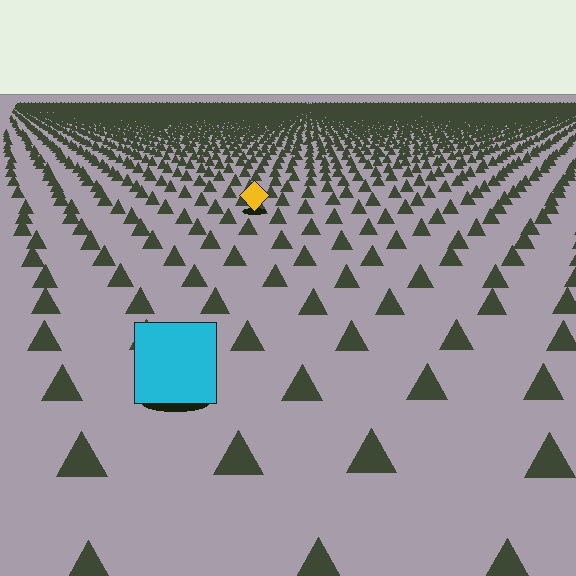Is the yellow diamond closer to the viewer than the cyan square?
No. The cyan square is closer — you can tell from the texture gradient: the ground texture is coarser near it.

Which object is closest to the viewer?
The cyan square is closest. The texture marks near it are larger and more spread out.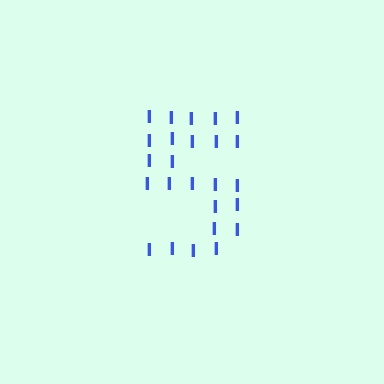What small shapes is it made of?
It is made of small letter I's.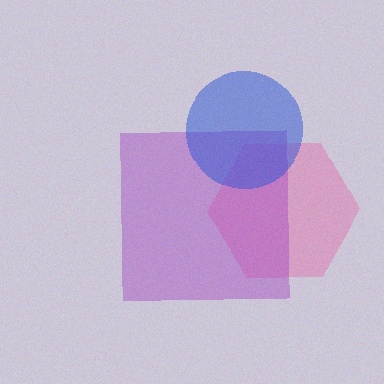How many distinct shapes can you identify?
There are 3 distinct shapes: a pink hexagon, a purple square, a blue circle.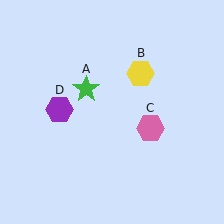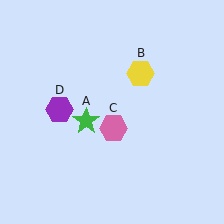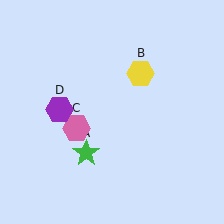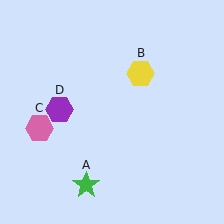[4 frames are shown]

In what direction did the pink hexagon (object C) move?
The pink hexagon (object C) moved left.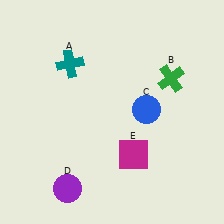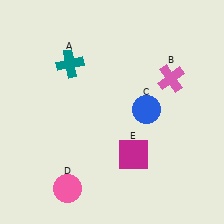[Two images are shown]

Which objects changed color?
B changed from green to pink. D changed from purple to pink.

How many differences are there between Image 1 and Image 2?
There are 2 differences between the two images.